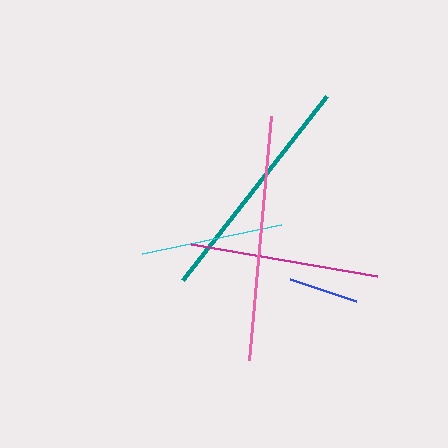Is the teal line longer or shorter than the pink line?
The pink line is longer than the teal line.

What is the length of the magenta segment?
The magenta segment is approximately 189 pixels long.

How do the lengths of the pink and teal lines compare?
The pink and teal lines are approximately the same length.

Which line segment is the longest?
The pink line is the longest at approximately 245 pixels.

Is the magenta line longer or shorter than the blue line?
The magenta line is longer than the blue line.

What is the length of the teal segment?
The teal segment is approximately 235 pixels long.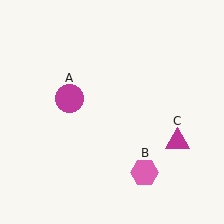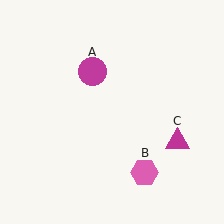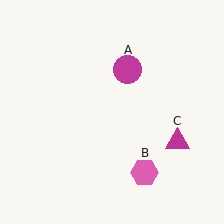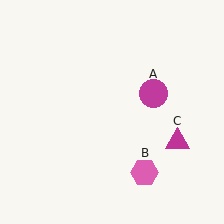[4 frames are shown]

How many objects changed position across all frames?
1 object changed position: magenta circle (object A).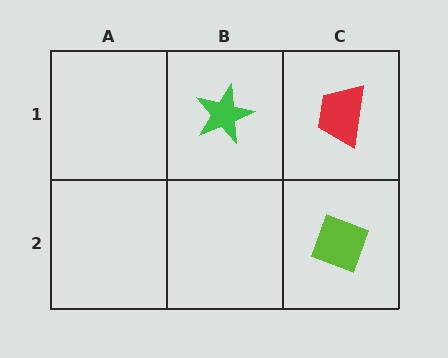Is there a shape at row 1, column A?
No, that cell is empty.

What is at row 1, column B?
A green star.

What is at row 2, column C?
A lime diamond.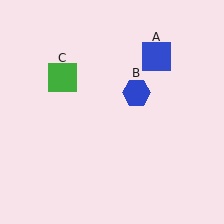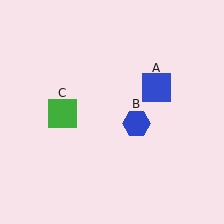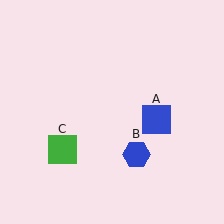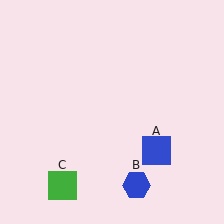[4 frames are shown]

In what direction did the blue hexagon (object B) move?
The blue hexagon (object B) moved down.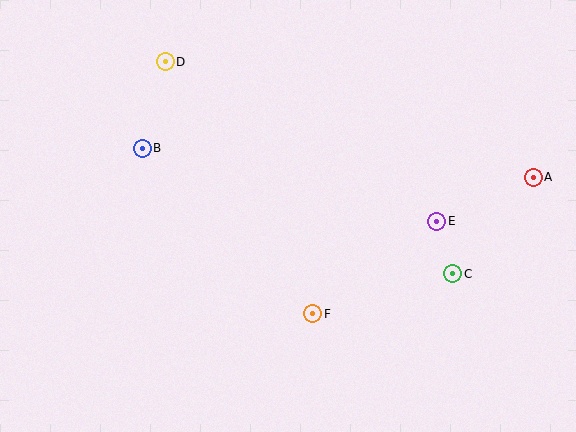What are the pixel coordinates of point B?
Point B is at (142, 148).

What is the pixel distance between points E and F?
The distance between E and F is 155 pixels.